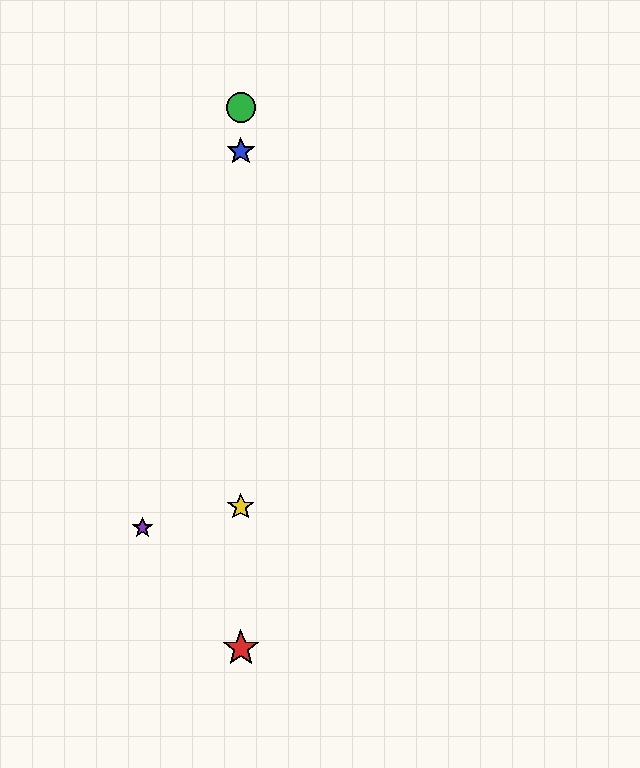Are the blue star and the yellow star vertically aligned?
Yes, both are at x≈241.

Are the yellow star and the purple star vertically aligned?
No, the yellow star is at x≈241 and the purple star is at x≈142.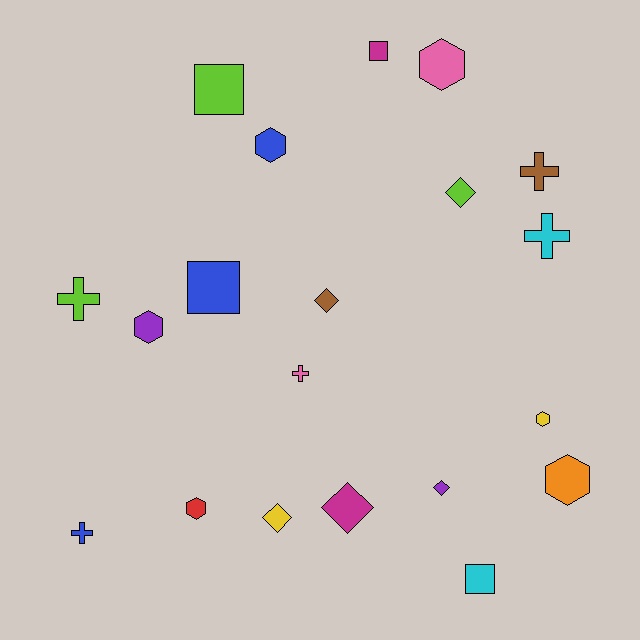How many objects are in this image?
There are 20 objects.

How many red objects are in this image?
There is 1 red object.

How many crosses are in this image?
There are 5 crosses.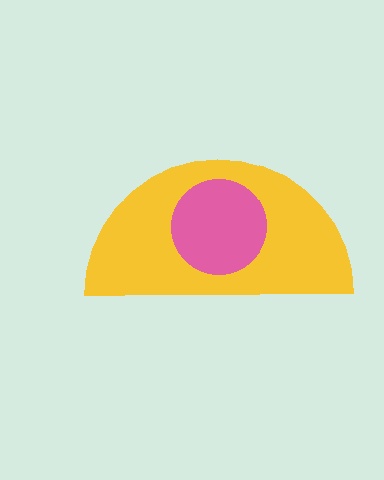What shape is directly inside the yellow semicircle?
The pink circle.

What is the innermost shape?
The pink circle.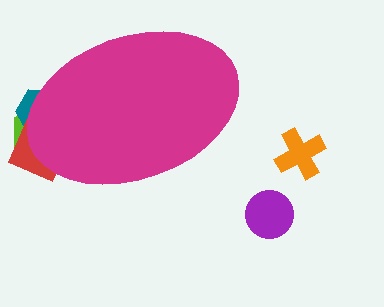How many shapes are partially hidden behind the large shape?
3 shapes are partially hidden.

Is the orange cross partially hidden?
No, the orange cross is fully visible.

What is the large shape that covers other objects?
A magenta ellipse.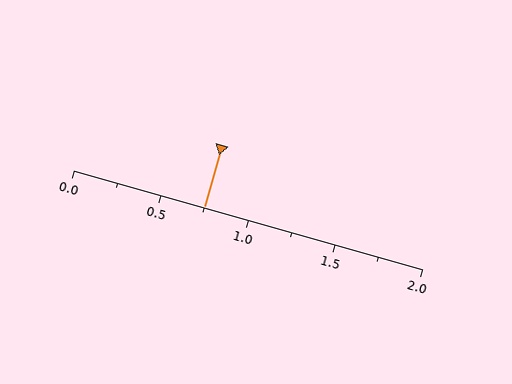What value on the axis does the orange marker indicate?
The marker indicates approximately 0.75.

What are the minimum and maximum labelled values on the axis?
The axis runs from 0.0 to 2.0.